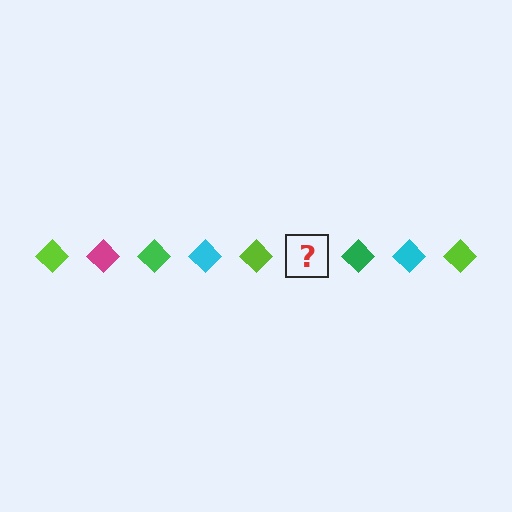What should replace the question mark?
The question mark should be replaced with a magenta diamond.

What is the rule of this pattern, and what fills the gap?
The rule is that the pattern cycles through lime, magenta, green, cyan diamonds. The gap should be filled with a magenta diamond.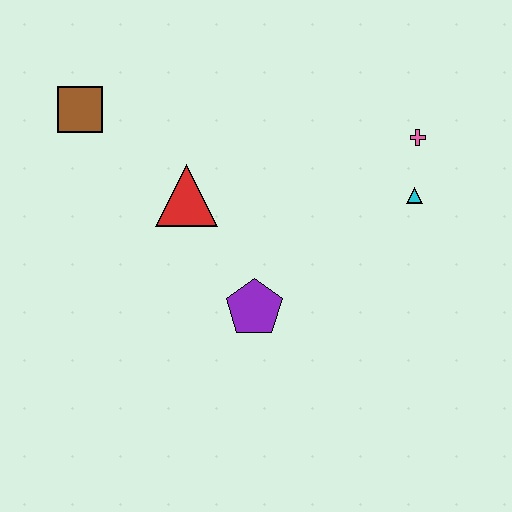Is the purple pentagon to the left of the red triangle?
No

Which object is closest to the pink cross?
The cyan triangle is closest to the pink cross.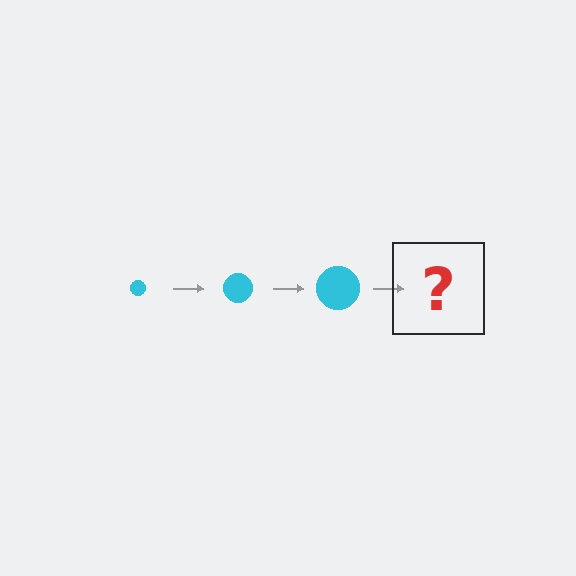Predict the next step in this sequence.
The next step is a cyan circle, larger than the previous one.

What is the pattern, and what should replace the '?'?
The pattern is that the circle gets progressively larger each step. The '?' should be a cyan circle, larger than the previous one.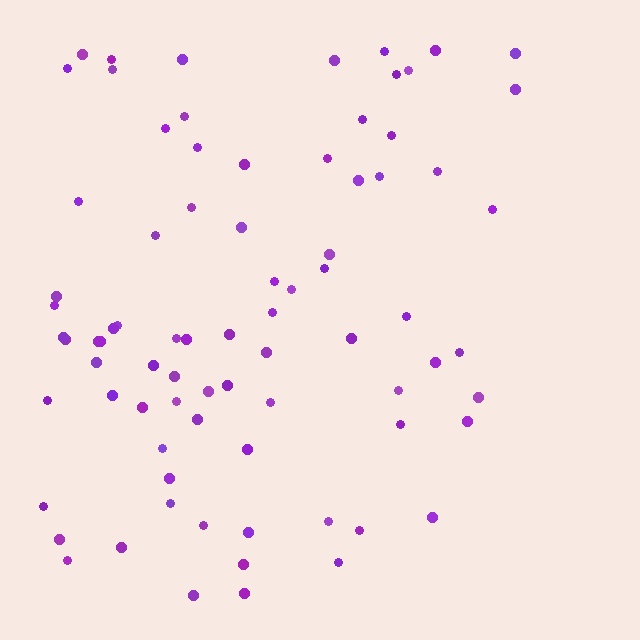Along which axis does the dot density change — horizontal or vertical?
Horizontal.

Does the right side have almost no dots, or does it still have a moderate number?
Still a moderate number, just noticeably fewer than the left.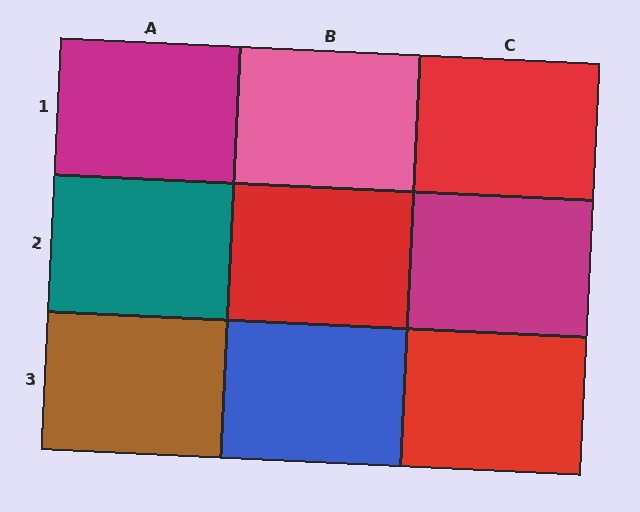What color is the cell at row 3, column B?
Blue.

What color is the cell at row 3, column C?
Red.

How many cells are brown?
1 cell is brown.